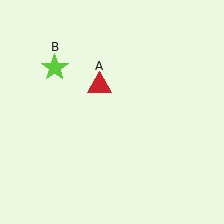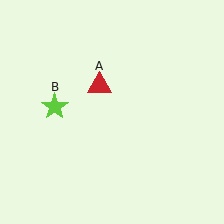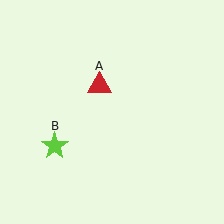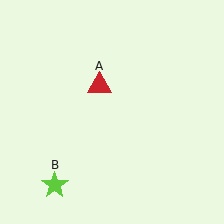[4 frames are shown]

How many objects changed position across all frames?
1 object changed position: lime star (object B).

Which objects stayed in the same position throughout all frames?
Red triangle (object A) remained stationary.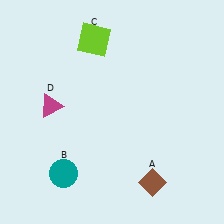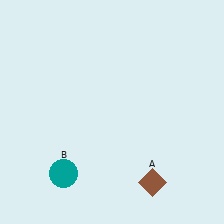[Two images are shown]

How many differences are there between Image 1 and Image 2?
There are 2 differences between the two images.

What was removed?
The lime square (C), the magenta triangle (D) were removed in Image 2.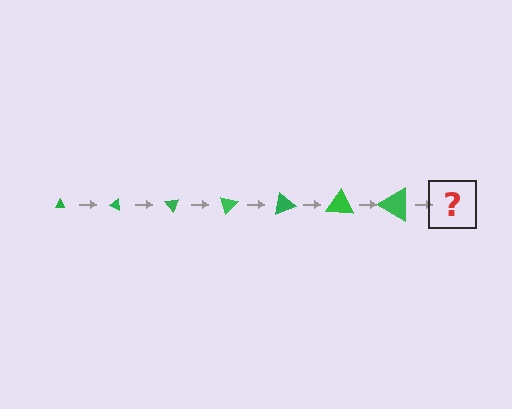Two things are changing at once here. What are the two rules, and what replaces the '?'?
The two rules are that the triangle grows larger each step and it rotates 25 degrees each step. The '?' should be a triangle, larger than the previous one and rotated 175 degrees from the start.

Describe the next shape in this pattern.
It should be a triangle, larger than the previous one and rotated 175 degrees from the start.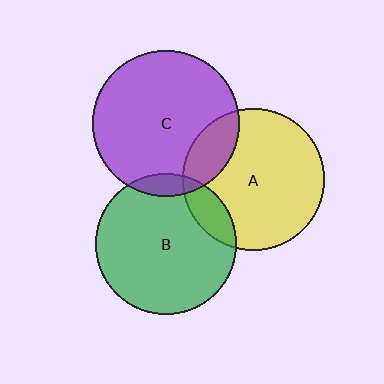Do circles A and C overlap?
Yes.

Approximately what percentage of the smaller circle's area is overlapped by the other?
Approximately 15%.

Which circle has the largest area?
Circle C (purple).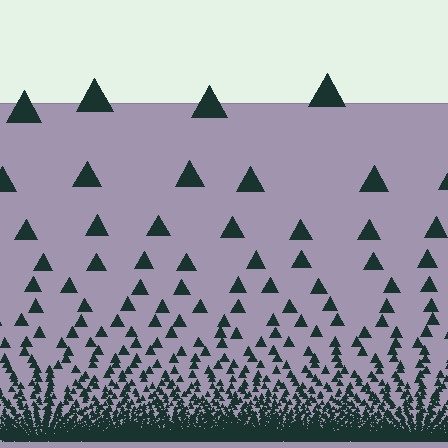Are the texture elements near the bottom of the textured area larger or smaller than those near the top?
Smaller. The gradient is inverted — elements near the bottom are smaller and denser.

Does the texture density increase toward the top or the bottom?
Density increases toward the bottom.